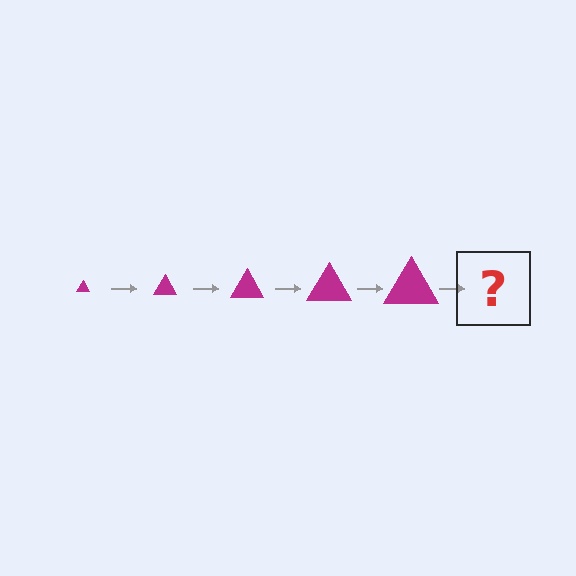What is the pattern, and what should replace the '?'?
The pattern is that the triangle gets progressively larger each step. The '?' should be a magenta triangle, larger than the previous one.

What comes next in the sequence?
The next element should be a magenta triangle, larger than the previous one.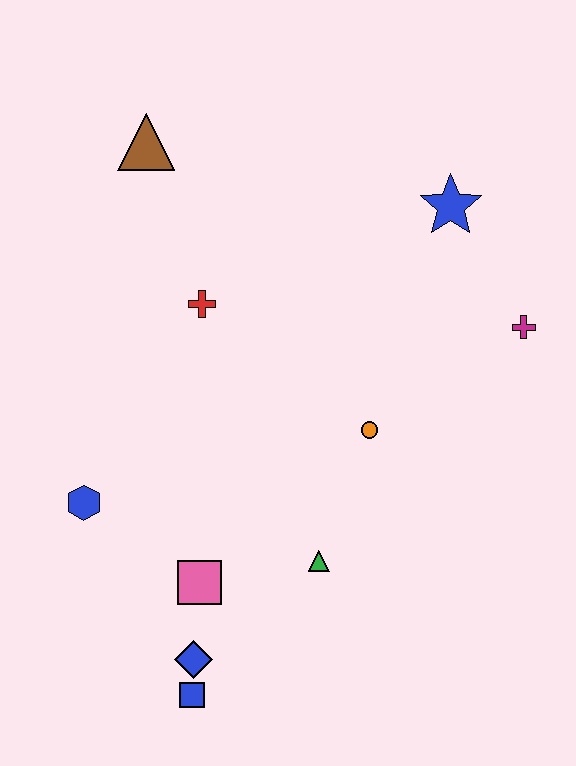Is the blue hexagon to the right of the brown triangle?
No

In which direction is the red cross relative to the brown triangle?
The red cross is below the brown triangle.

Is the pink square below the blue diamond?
No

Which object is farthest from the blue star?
The blue square is farthest from the blue star.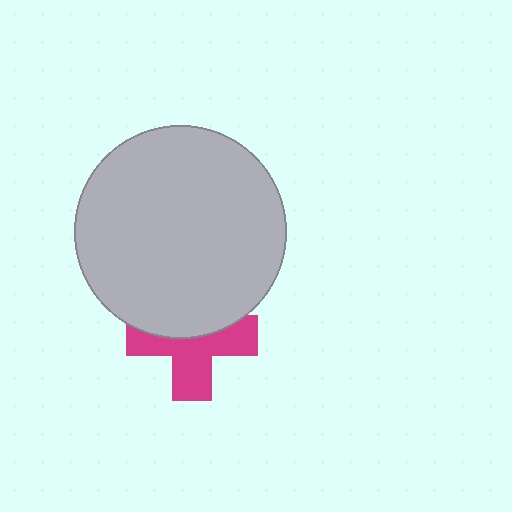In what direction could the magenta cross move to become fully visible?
The magenta cross could move down. That would shift it out from behind the light gray circle entirely.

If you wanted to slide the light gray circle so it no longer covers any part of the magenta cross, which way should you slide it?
Slide it up — that is the most direct way to separate the two shapes.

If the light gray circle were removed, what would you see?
You would see the complete magenta cross.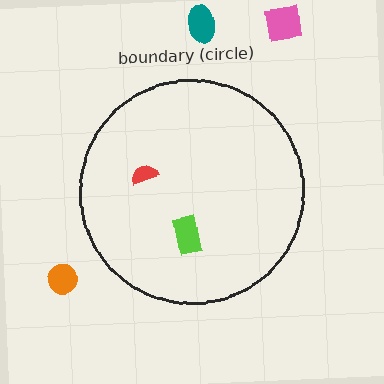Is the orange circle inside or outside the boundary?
Outside.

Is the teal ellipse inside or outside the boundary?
Outside.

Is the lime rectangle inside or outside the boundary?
Inside.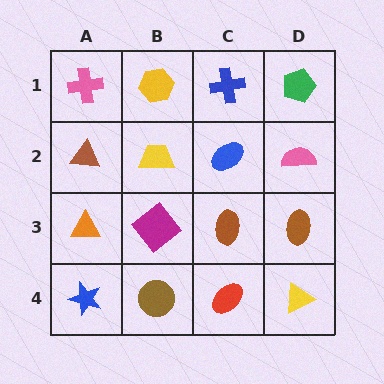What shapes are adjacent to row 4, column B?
A magenta diamond (row 3, column B), a blue star (row 4, column A), a red ellipse (row 4, column C).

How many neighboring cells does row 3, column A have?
3.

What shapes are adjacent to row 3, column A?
A brown triangle (row 2, column A), a blue star (row 4, column A), a magenta diamond (row 3, column B).